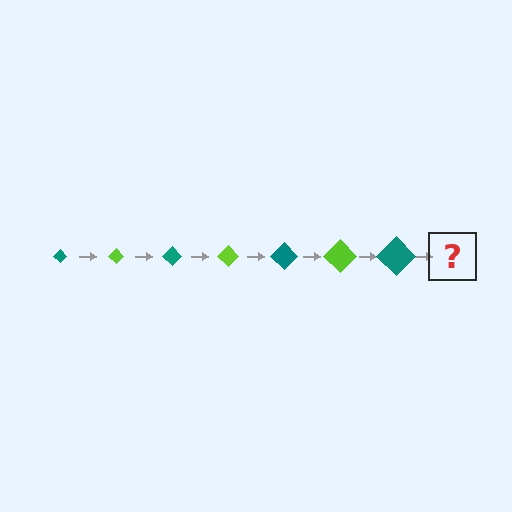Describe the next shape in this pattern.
It should be a lime diamond, larger than the previous one.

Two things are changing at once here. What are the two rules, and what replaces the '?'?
The two rules are that the diamond grows larger each step and the color cycles through teal and lime. The '?' should be a lime diamond, larger than the previous one.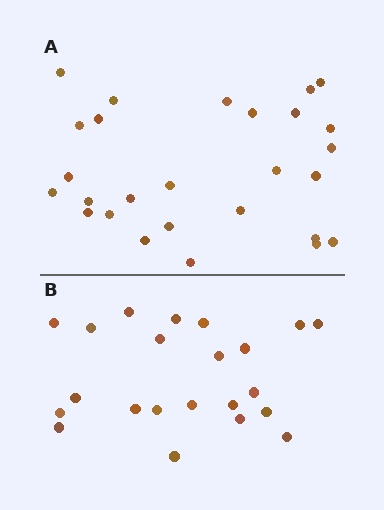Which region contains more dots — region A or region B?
Region A (the top region) has more dots.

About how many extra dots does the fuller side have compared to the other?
Region A has about 5 more dots than region B.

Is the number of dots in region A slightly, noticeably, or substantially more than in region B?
Region A has only slightly more — the two regions are fairly close. The ratio is roughly 1.2 to 1.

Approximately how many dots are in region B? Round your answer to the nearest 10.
About 20 dots. (The exact count is 22, which rounds to 20.)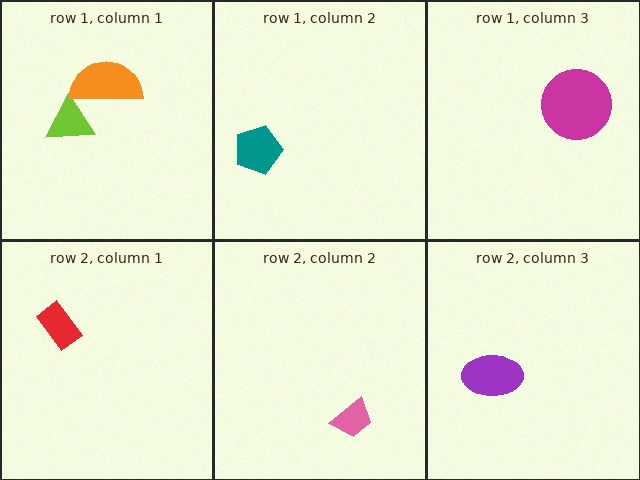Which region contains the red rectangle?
The row 2, column 1 region.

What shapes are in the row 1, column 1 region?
The lime triangle, the orange semicircle.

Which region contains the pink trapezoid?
The row 2, column 2 region.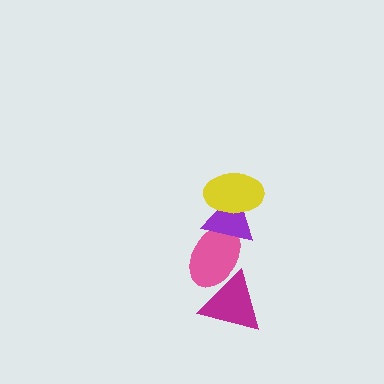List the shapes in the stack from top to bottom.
From top to bottom: the yellow ellipse, the purple triangle, the pink ellipse, the magenta triangle.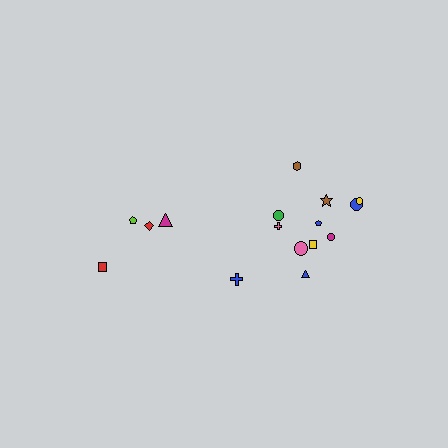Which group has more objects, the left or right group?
The right group.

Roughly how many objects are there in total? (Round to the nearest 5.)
Roughly 15 objects in total.